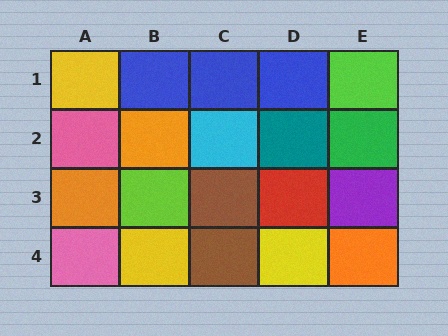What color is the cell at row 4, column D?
Yellow.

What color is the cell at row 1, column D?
Blue.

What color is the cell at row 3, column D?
Red.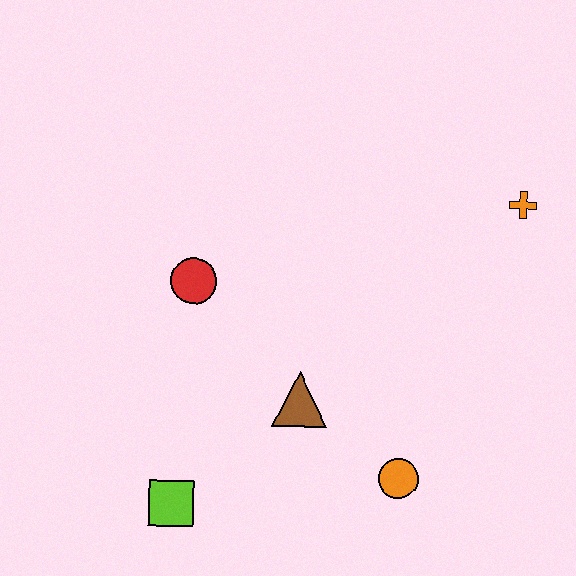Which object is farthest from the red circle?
The orange cross is farthest from the red circle.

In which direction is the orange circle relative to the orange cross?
The orange circle is below the orange cross.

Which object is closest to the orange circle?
The brown triangle is closest to the orange circle.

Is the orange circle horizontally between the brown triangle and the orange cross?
Yes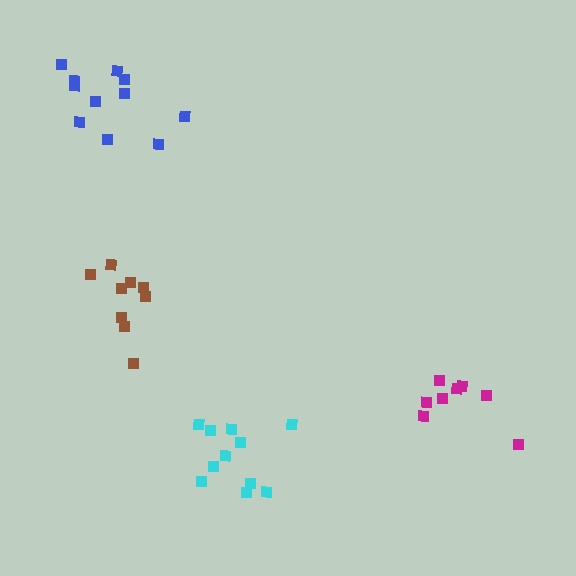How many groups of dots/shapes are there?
There are 4 groups.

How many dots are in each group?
Group 1: 11 dots, Group 2: 9 dots, Group 3: 8 dots, Group 4: 11 dots (39 total).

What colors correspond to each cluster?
The clusters are colored: blue, brown, magenta, cyan.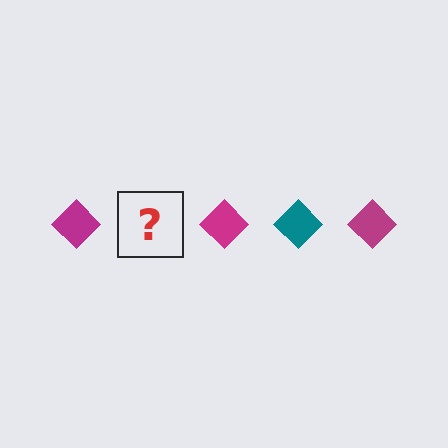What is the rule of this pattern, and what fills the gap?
The rule is that the pattern cycles through magenta, teal diamonds. The gap should be filled with a teal diamond.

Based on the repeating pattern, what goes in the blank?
The blank should be a teal diamond.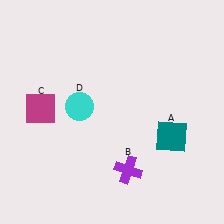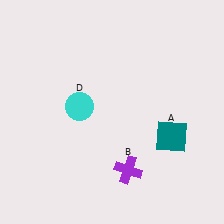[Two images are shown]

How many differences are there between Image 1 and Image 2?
There is 1 difference between the two images.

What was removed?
The magenta square (C) was removed in Image 2.